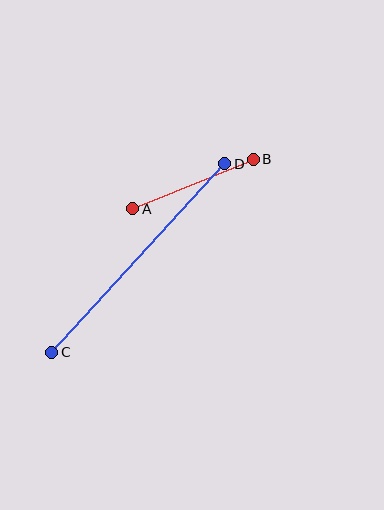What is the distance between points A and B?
The distance is approximately 130 pixels.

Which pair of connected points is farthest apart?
Points C and D are farthest apart.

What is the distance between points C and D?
The distance is approximately 256 pixels.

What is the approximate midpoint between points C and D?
The midpoint is at approximately (138, 258) pixels.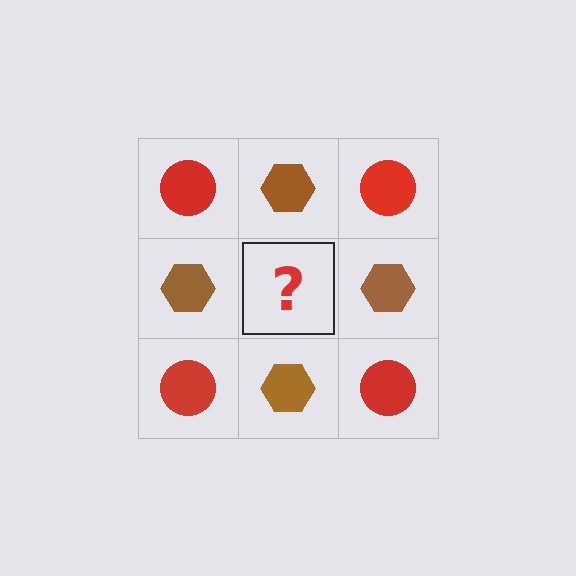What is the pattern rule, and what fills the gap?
The rule is that it alternates red circle and brown hexagon in a checkerboard pattern. The gap should be filled with a red circle.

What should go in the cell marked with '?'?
The missing cell should contain a red circle.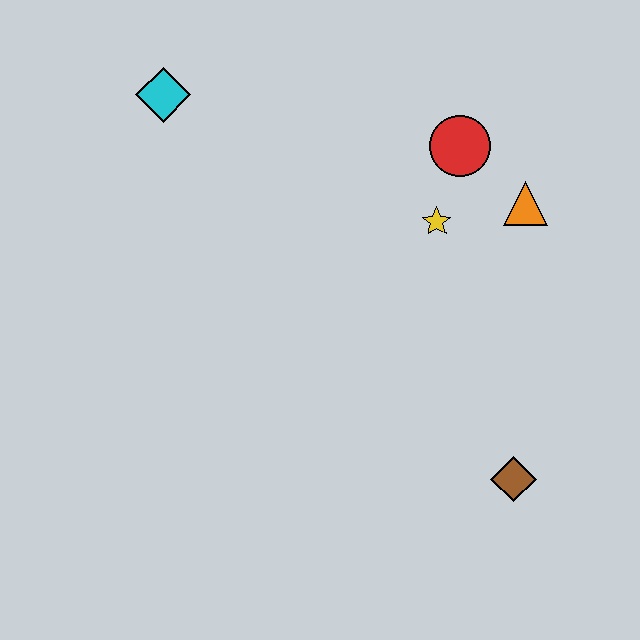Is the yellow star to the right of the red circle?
No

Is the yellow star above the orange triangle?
No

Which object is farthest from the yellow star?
The cyan diamond is farthest from the yellow star.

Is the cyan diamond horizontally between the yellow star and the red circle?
No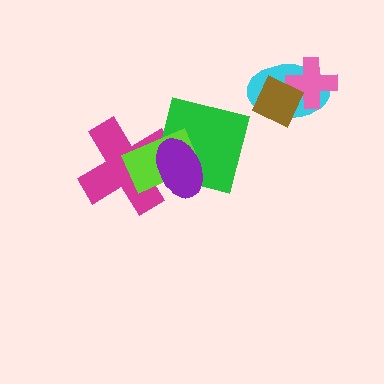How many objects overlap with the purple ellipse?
3 objects overlap with the purple ellipse.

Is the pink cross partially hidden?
Yes, it is partially covered by another shape.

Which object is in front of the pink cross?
The brown diamond is in front of the pink cross.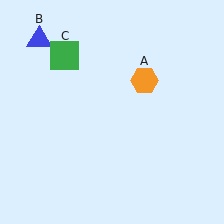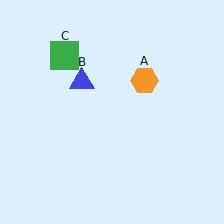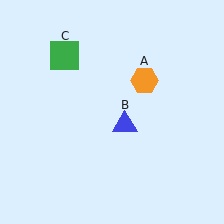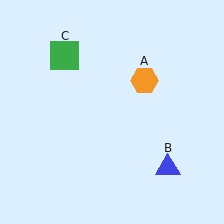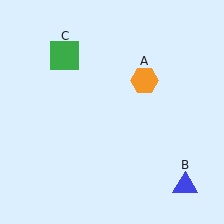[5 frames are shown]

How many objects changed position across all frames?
1 object changed position: blue triangle (object B).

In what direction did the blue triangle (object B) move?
The blue triangle (object B) moved down and to the right.